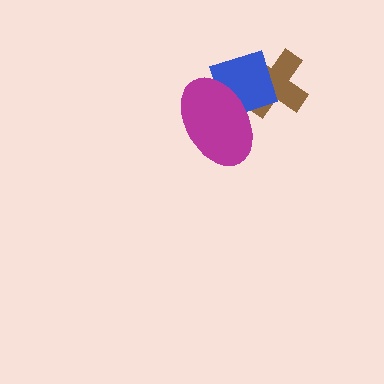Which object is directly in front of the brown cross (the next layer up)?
The blue diamond is directly in front of the brown cross.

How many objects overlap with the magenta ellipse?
2 objects overlap with the magenta ellipse.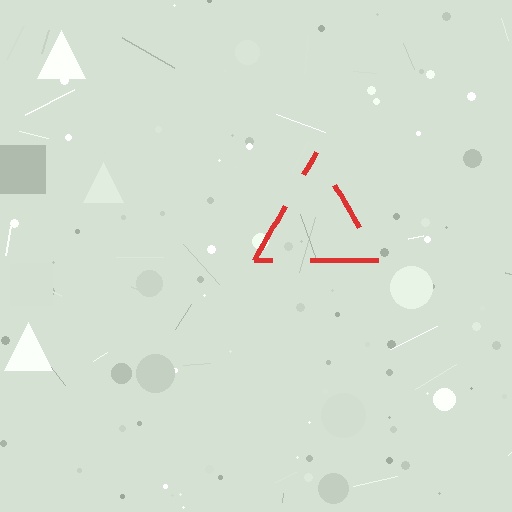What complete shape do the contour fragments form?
The contour fragments form a triangle.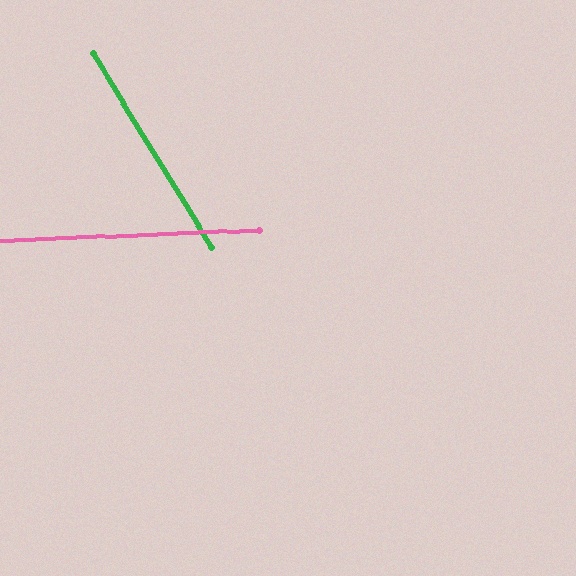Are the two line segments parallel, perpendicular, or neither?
Neither parallel nor perpendicular — they differ by about 61°.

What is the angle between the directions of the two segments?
Approximately 61 degrees.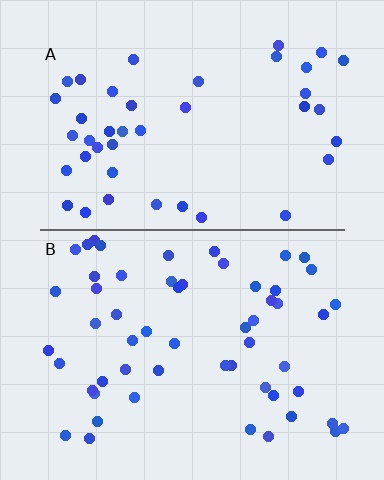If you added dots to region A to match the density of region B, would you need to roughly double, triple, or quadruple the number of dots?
Approximately double.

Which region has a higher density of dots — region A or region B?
B (the bottom).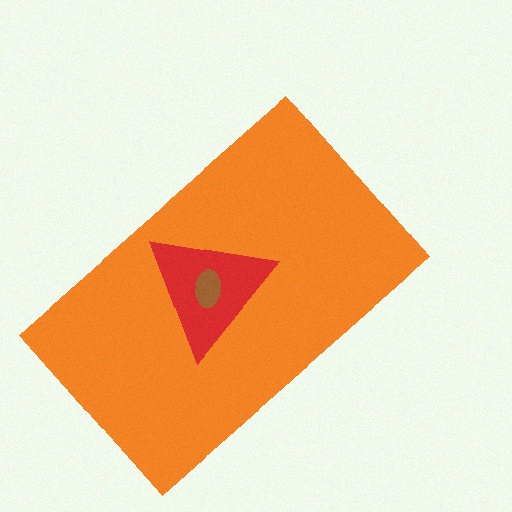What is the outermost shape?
The orange rectangle.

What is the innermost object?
The brown ellipse.